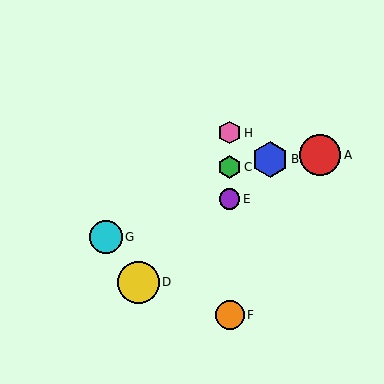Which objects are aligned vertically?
Objects C, E, F, H are aligned vertically.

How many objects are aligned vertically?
4 objects (C, E, F, H) are aligned vertically.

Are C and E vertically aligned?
Yes, both are at x≈230.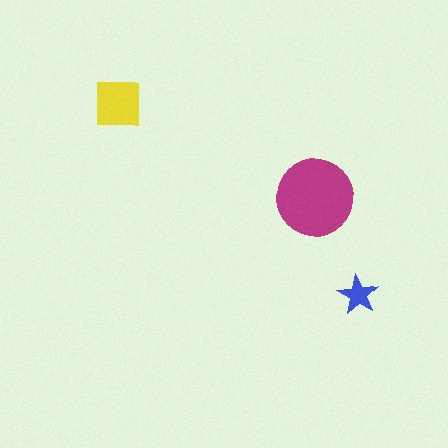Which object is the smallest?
The blue star.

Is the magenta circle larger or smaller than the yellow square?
Larger.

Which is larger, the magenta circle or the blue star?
The magenta circle.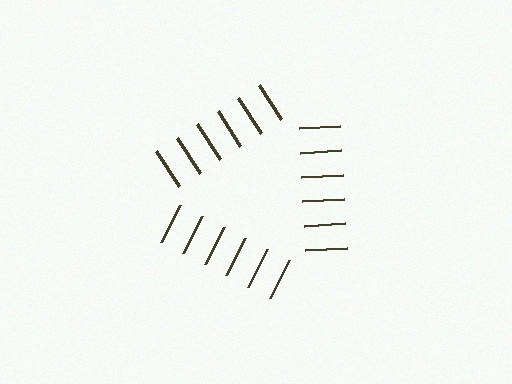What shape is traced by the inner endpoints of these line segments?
An illusory triangle — the line segments terminate on its edges but no continuous stroke is drawn.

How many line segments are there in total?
18 — 6 along each of the 3 edges.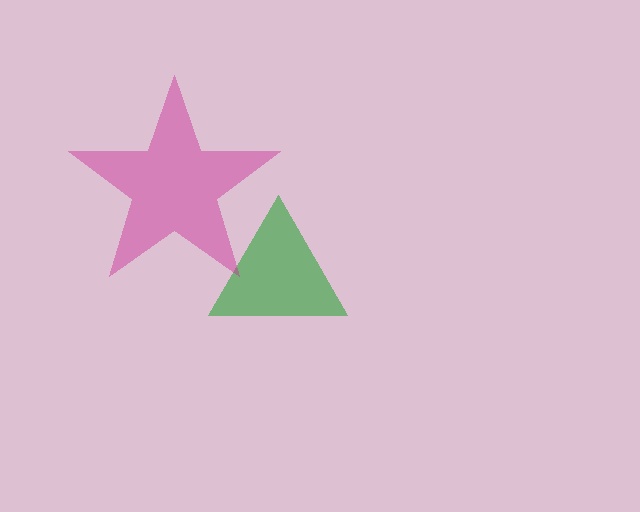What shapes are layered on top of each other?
The layered shapes are: a green triangle, a magenta star.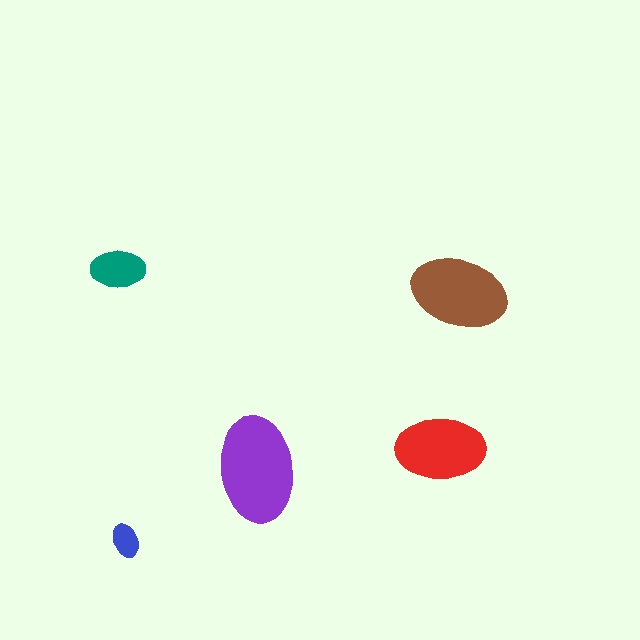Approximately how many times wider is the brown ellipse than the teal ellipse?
About 2 times wider.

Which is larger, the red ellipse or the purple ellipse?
The purple one.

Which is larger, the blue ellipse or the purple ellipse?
The purple one.